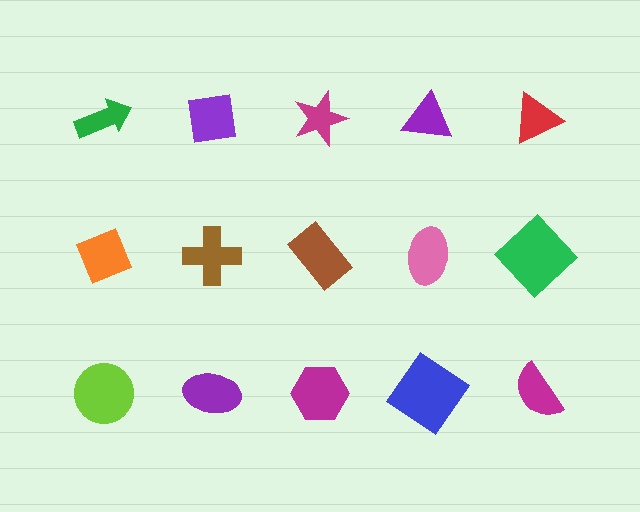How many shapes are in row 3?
5 shapes.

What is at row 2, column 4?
A pink ellipse.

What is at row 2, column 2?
A brown cross.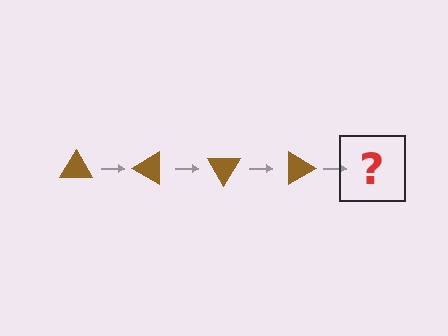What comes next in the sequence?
The next element should be a brown triangle rotated 120 degrees.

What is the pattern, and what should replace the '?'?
The pattern is that the triangle rotates 30 degrees each step. The '?' should be a brown triangle rotated 120 degrees.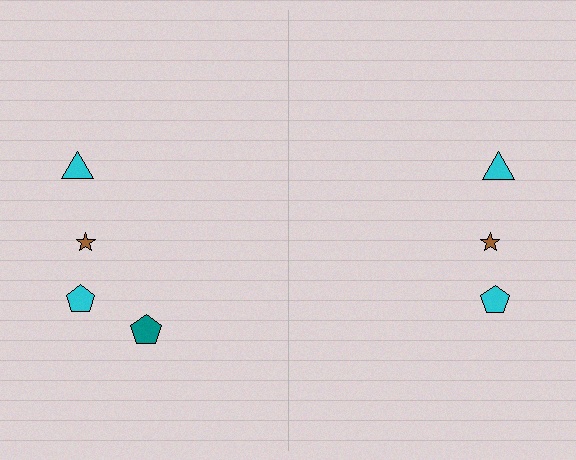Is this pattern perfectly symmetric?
No, the pattern is not perfectly symmetric. A teal pentagon is missing from the right side.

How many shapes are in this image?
There are 7 shapes in this image.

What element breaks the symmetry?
A teal pentagon is missing from the right side.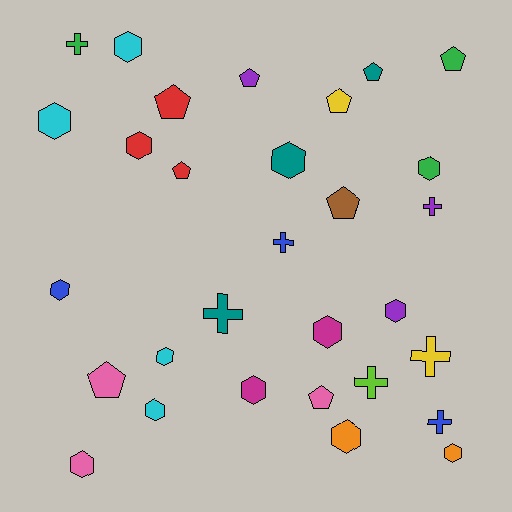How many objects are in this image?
There are 30 objects.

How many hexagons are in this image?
There are 14 hexagons.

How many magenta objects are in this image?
There are 2 magenta objects.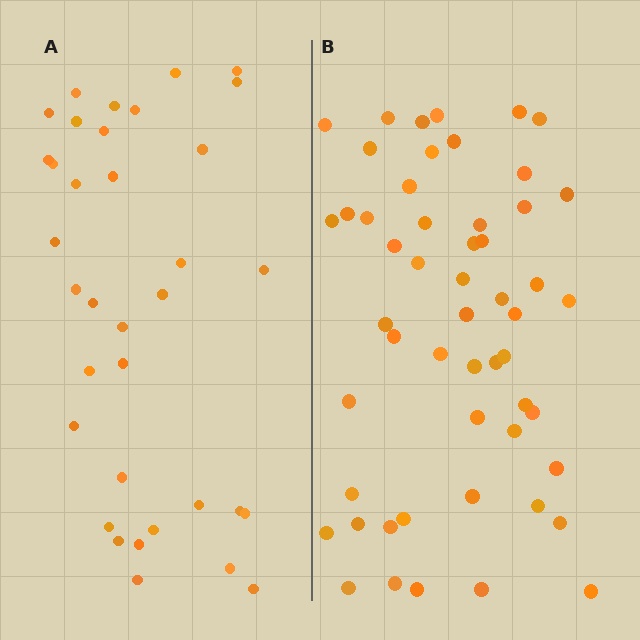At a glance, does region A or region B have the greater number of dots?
Region B (the right region) has more dots.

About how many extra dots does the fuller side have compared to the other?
Region B has approximately 20 more dots than region A.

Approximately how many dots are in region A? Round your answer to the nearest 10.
About 40 dots. (The exact count is 35, which rounds to 40.)